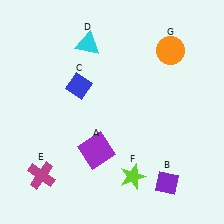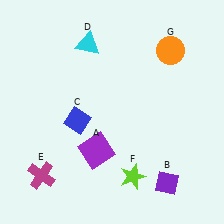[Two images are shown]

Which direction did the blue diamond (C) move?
The blue diamond (C) moved down.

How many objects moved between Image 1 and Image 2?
1 object moved between the two images.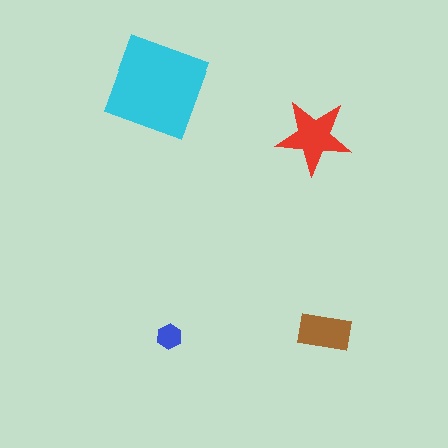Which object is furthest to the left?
The cyan diamond is leftmost.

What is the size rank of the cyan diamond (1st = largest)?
1st.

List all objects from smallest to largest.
The blue hexagon, the brown rectangle, the red star, the cyan diamond.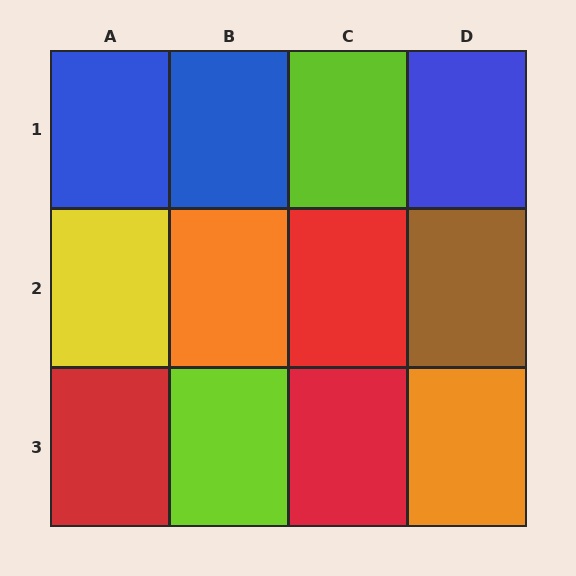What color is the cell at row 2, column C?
Red.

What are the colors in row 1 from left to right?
Blue, blue, lime, blue.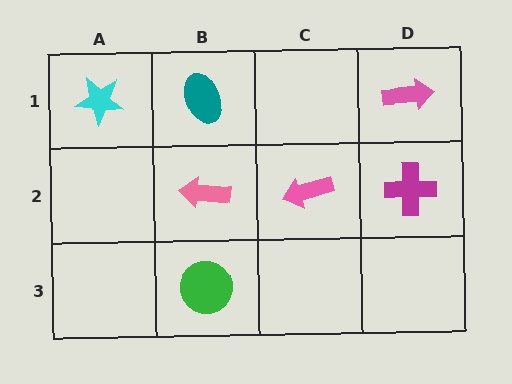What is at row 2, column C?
A pink arrow.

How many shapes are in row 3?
1 shape.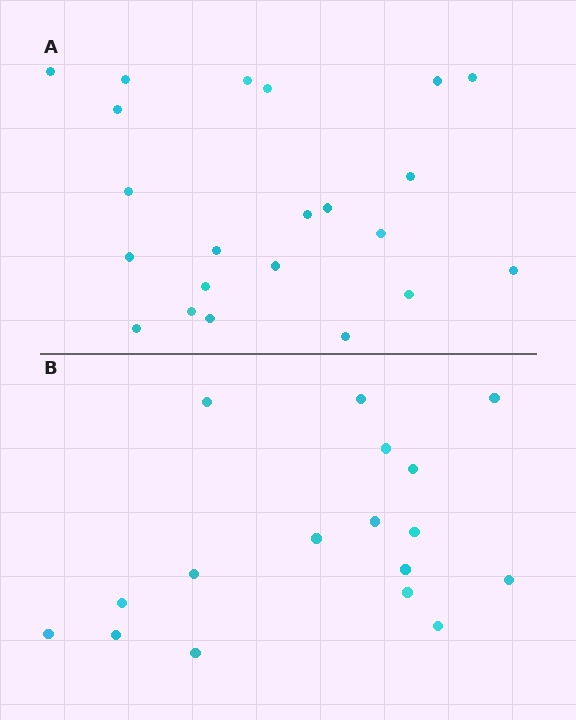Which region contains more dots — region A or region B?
Region A (the top region) has more dots.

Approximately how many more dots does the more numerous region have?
Region A has about 5 more dots than region B.